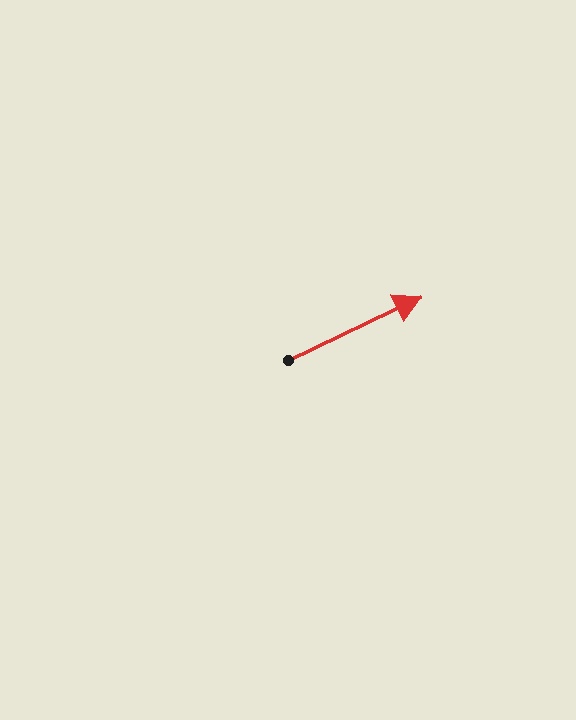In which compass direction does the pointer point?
Northeast.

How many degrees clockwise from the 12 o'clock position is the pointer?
Approximately 64 degrees.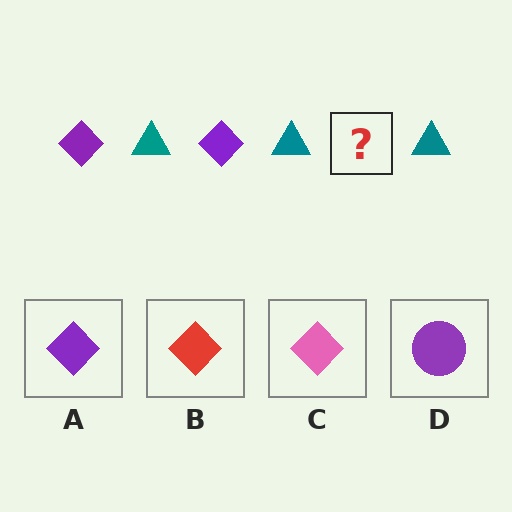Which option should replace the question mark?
Option A.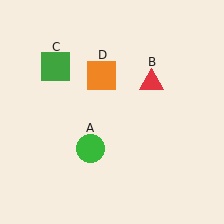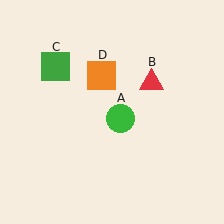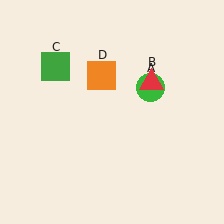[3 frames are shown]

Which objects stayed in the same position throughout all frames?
Red triangle (object B) and green square (object C) and orange square (object D) remained stationary.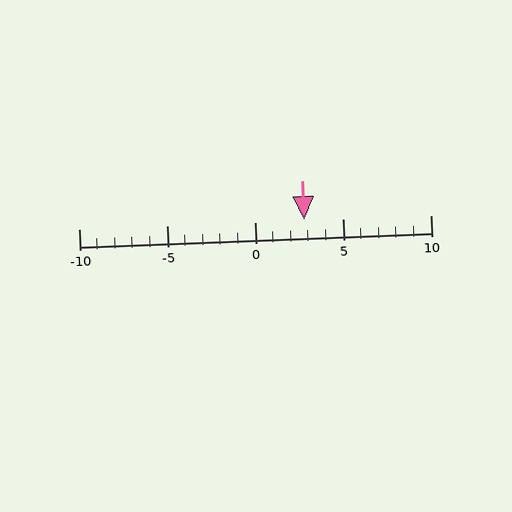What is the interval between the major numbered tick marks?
The major tick marks are spaced 5 units apart.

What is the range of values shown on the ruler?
The ruler shows values from -10 to 10.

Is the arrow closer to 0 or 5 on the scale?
The arrow is closer to 5.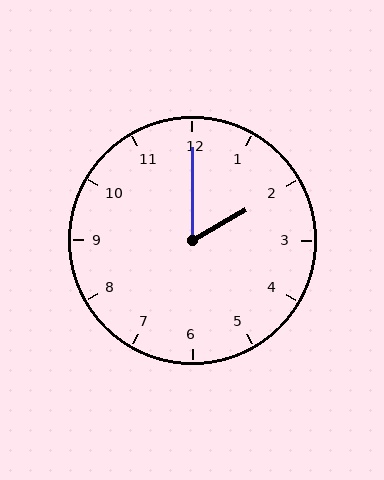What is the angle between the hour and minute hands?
Approximately 60 degrees.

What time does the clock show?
2:00.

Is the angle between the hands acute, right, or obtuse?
It is acute.